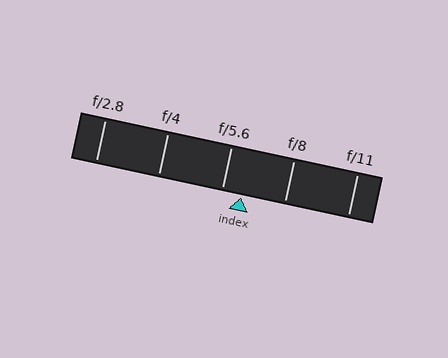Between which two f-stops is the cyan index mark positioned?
The index mark is between f/5.6 and f/8.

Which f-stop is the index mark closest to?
The index mark is closest to f/5.6.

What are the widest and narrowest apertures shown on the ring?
The widest aperture shown is f/2.8 and the narrowest is f/11.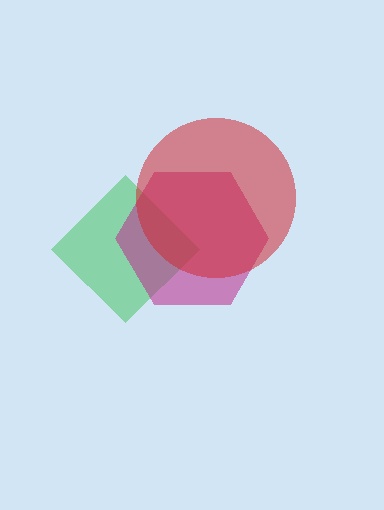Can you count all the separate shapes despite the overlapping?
Yes, there are 3 separate shapes.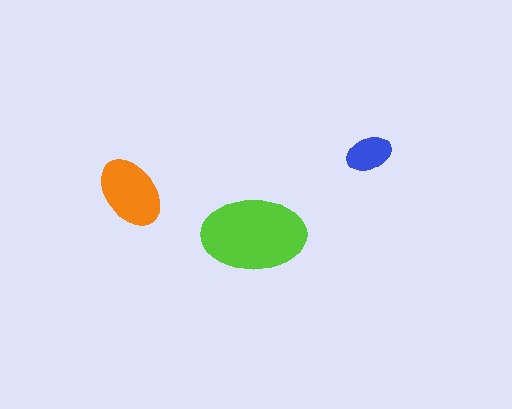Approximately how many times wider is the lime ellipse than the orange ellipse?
About 1.5 times wider.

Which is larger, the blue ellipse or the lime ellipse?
The lime one.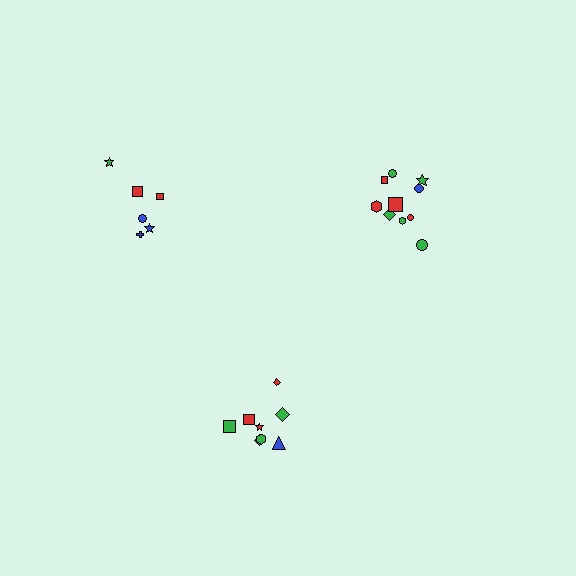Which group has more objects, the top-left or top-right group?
The top-right group.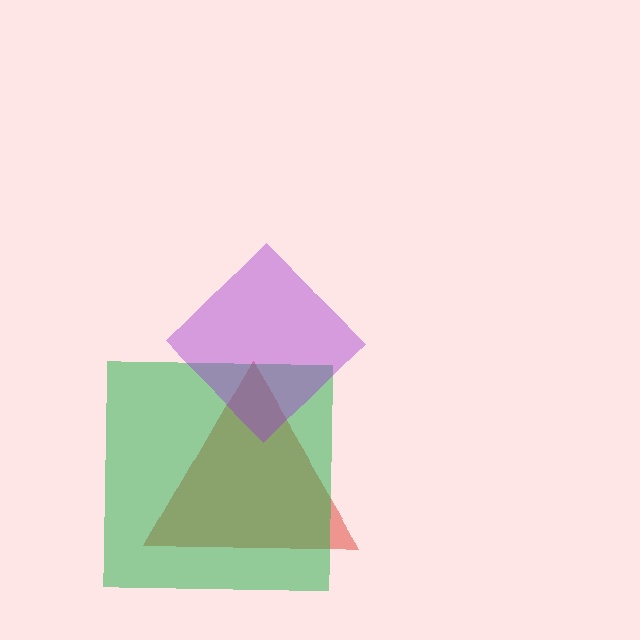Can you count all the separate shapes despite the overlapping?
Yes, there are 3 separate shapes.